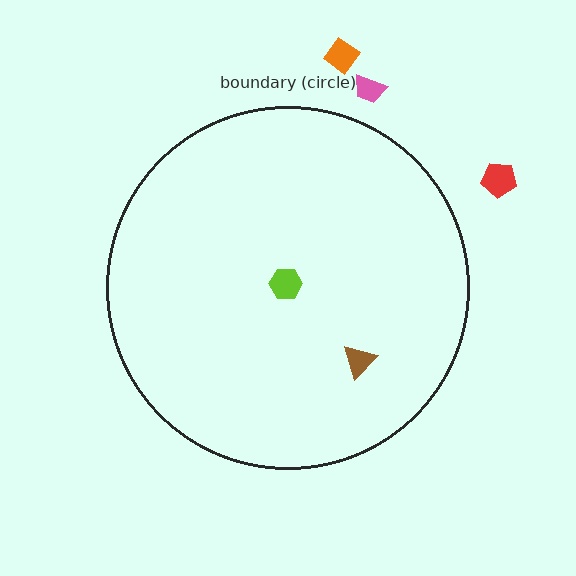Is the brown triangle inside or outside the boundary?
Inside.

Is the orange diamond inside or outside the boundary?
Outside.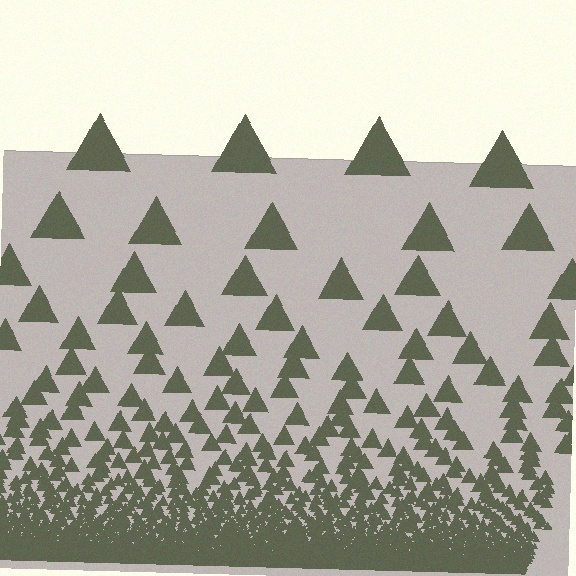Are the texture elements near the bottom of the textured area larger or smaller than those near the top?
Smaller. The gradient is inverted — elements near the bottom are smaller and denser.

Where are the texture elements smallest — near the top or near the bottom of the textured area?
Near the bottom.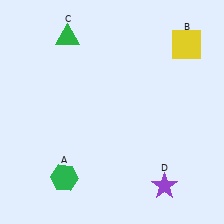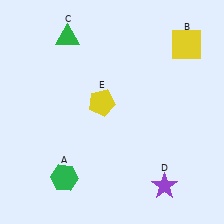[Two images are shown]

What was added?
A yellow pentagon (E) was added in Image 2.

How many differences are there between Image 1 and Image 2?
There is 1 difference between the two images.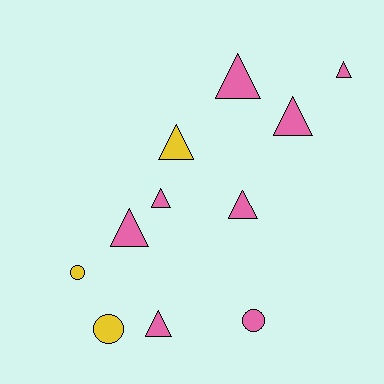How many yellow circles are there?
There are 2 yellow circles.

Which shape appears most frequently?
Triangle, with 8 objects.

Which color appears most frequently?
Pink, with 8 objects.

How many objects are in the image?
There are 11 objects.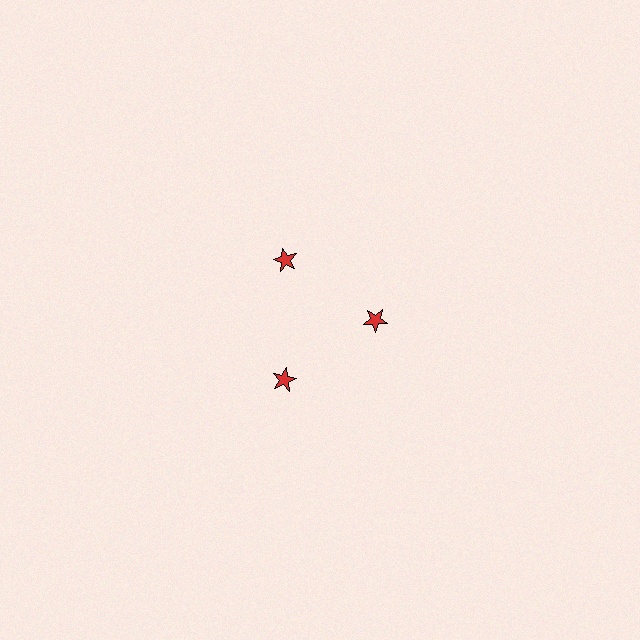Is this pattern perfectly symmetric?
No. The 3 red stars are arranged in a ring, but one element near the 3 o'clock position is pulled inward toward the center, breaking the 3-fold rotational symmetry.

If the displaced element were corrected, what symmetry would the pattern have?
It would have 3-fold rotational symmetry — the pattern would map onto itself every 120 degrees.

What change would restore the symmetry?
The symmetry would be restored by moving it outward, back onto the ring so that all 3 stars sit at equal angles and equal distance from the center.